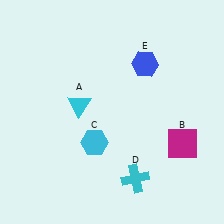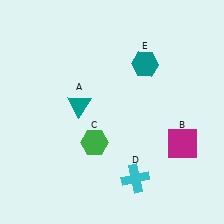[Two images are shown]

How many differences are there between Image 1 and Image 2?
There are 3 differences between the two images.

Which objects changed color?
A changed from cyan to teal. C changed from cyan to green. E changed from blue to teal.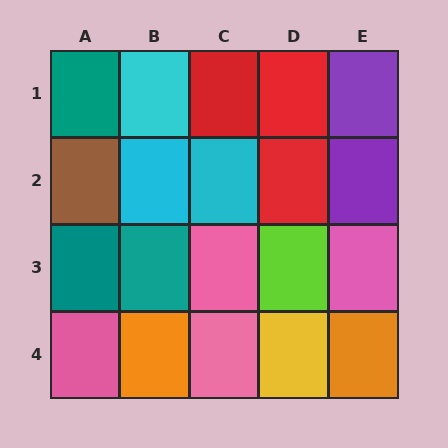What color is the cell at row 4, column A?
Pink.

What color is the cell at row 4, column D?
Yellow.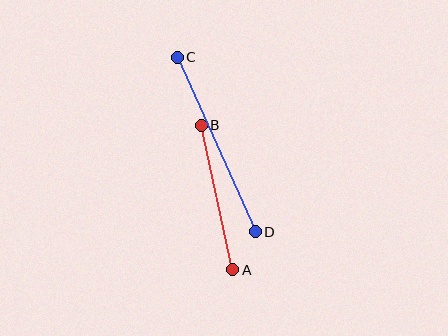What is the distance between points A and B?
The distance is approximately 148 pixels.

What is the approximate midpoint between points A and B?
The midpoint is at approximately (217, 198) pixels.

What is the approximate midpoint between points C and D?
The midpoint is at approximately (216, 145) pixels.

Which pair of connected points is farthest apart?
Points C and D are farthest apart.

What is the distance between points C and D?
The distance is approximately 191 pixels.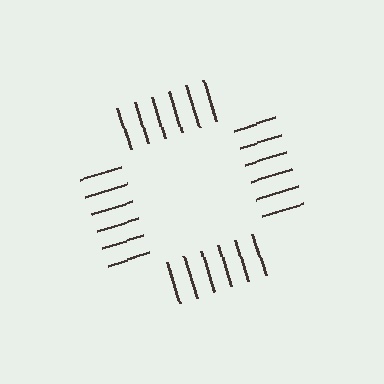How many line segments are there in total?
24 — 6 along each of the 4 edges.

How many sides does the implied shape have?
4 sides — the line-ends trace a square.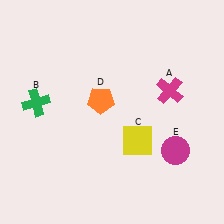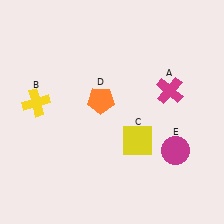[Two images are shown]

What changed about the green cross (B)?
In Image 1, B is green. In Image 2, it changed to yellow.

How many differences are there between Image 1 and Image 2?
There is 1 difference between the two images.